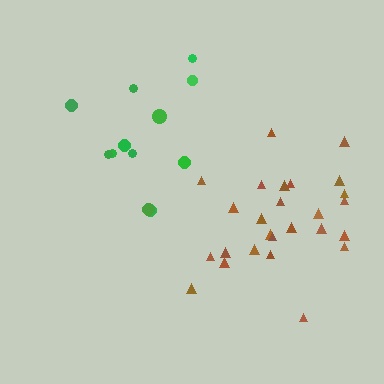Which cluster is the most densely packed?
Brown.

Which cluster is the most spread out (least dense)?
Green.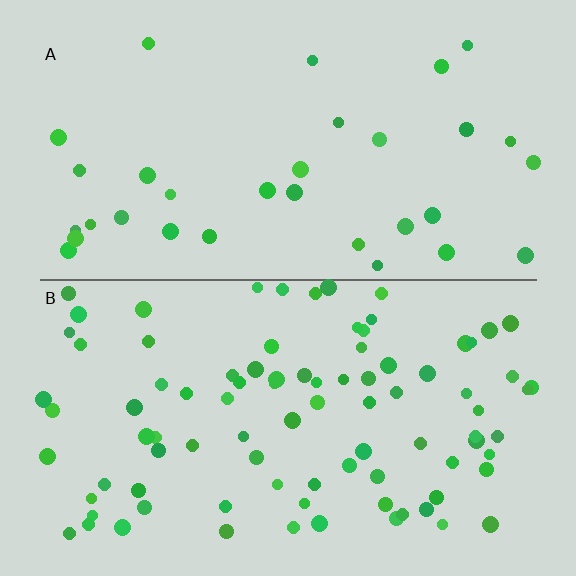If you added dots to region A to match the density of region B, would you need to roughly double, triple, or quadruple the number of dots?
Approximately triple.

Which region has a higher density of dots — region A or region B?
B (the bottom).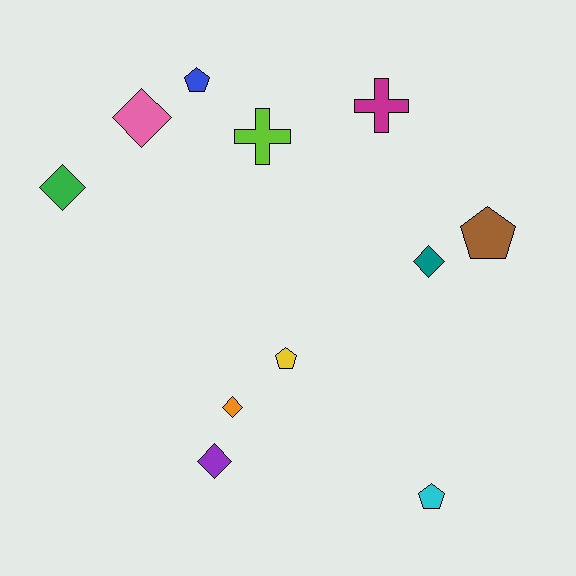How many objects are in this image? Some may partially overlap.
There are 11 objects.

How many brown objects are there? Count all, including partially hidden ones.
There is 1 brown object.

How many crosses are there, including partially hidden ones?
There are 2 crosses.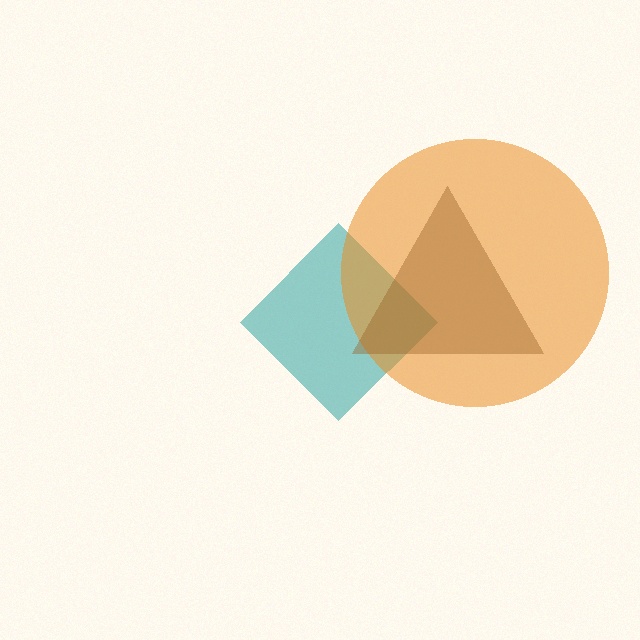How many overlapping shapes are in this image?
There are 3 overlapping shapes in the image.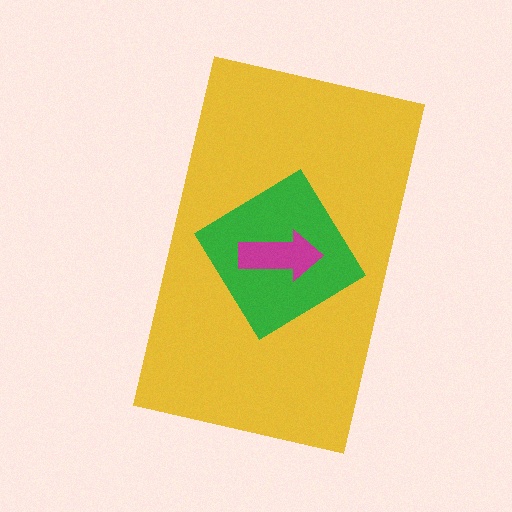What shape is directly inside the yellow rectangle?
The green diamond.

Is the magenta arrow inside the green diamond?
Yes.